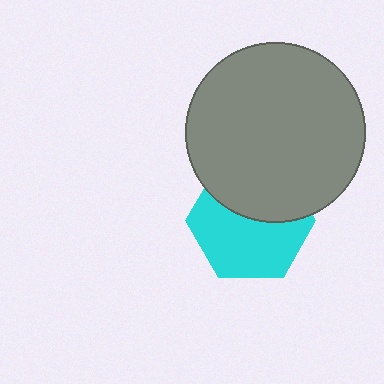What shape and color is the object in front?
The object in front is a gray circle.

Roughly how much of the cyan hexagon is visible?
About half of it is visible (roughly 58%).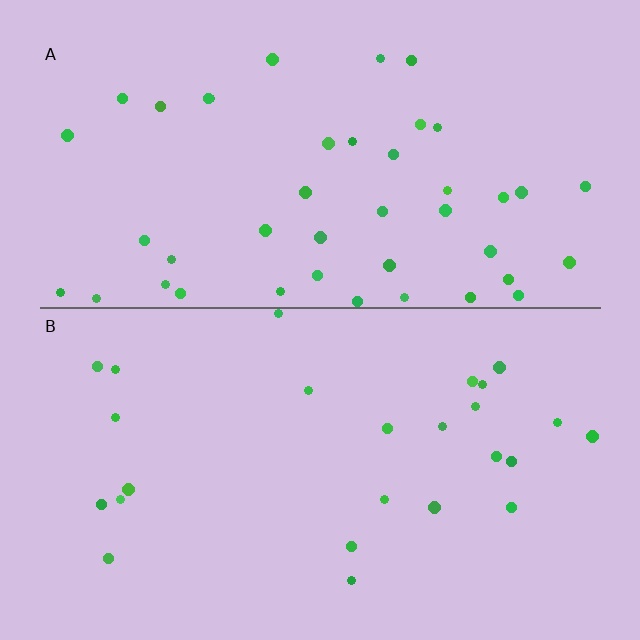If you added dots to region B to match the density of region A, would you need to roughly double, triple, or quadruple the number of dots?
Approximately double.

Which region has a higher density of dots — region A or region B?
A (the top).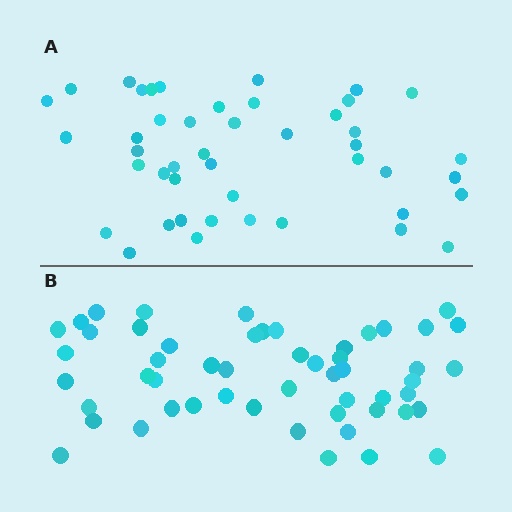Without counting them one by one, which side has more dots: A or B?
Region B (the bottom region) has more dots.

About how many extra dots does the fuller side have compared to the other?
Region B has roughly 8 or so more dots than region A.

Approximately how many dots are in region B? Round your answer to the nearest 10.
About 50 dots. (The exact count is 53, which rounds to 50.)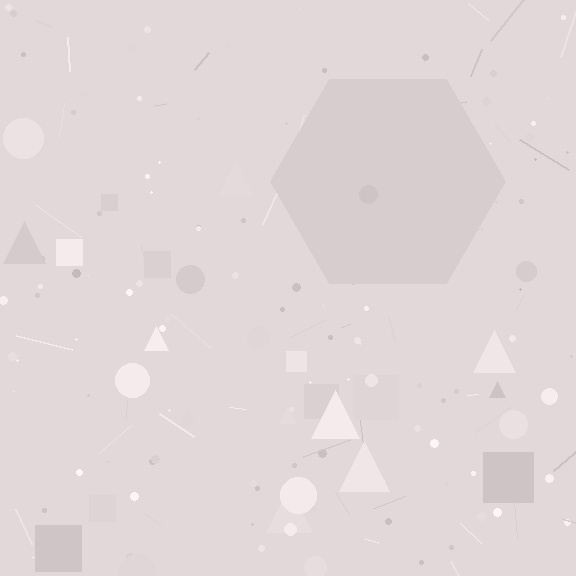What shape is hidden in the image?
A hexagon is hidden in the image.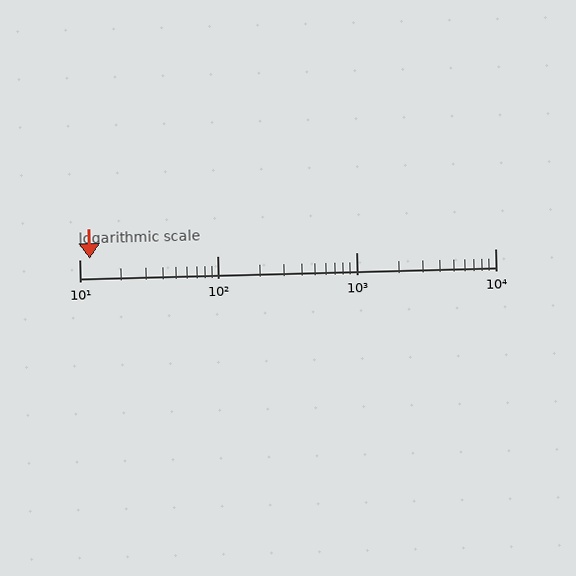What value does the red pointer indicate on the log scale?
The pointer indicates approximately 12.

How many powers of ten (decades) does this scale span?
The scale spans 3 decades, from 10 to 10000.